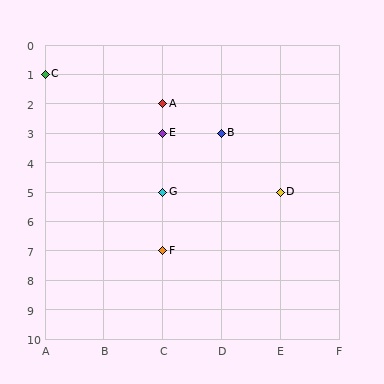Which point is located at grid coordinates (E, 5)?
Point D is at (E, 5).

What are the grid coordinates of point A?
Point A is at grid coordinates (C, 2).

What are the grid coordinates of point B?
Point B is at grid coordinates (D, 3).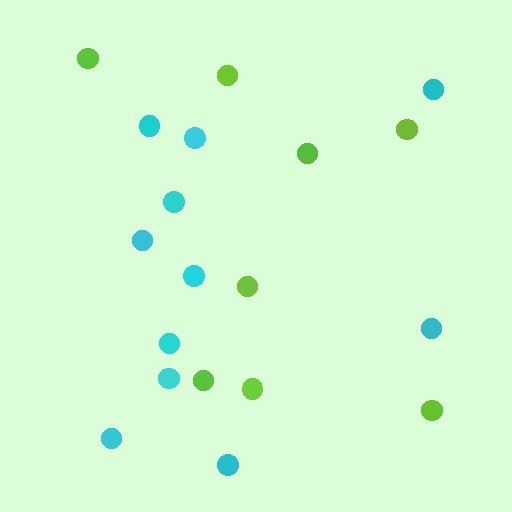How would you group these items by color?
There are 2 groups: one group of cyan circles (11) and one group of lime circles (8).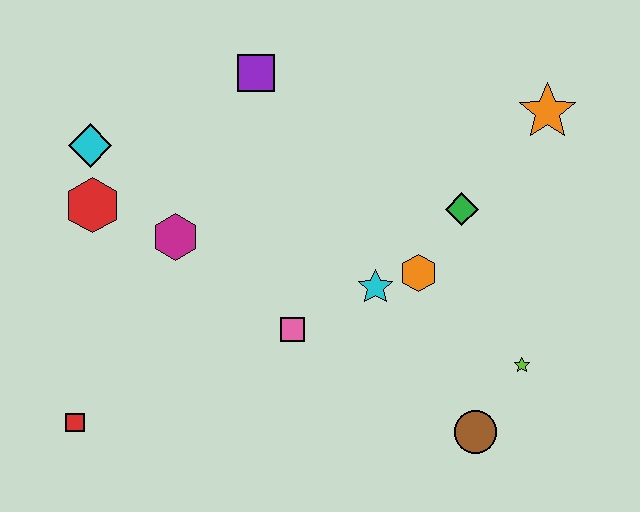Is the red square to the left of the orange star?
Yes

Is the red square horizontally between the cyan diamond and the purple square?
No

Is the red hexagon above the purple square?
No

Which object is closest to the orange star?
The green diamond is closest to the orange star.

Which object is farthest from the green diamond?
The red square is farthest from the green diamond.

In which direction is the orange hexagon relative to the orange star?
The orange hexagon is below the orange star.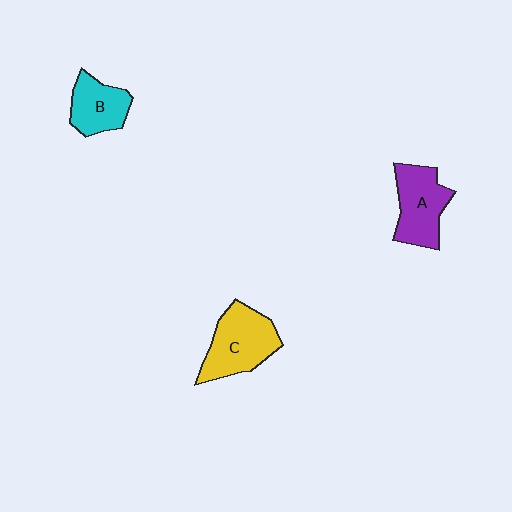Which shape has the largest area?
Shape C (yellow).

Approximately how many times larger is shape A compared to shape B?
Approximately 1.3 times.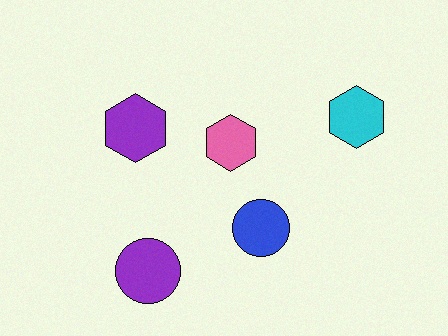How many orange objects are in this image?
There are no orange objects.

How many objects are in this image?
There are 5 objects.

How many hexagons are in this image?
There are 3 hexagons.